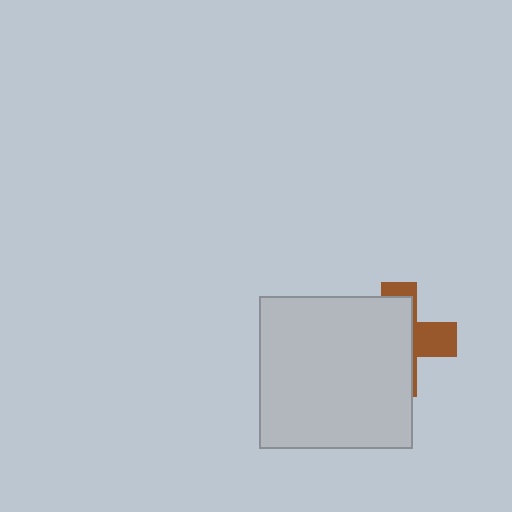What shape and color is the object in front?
The object in front is a light gray square.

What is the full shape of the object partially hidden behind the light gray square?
The partially hidden object is a brown cross.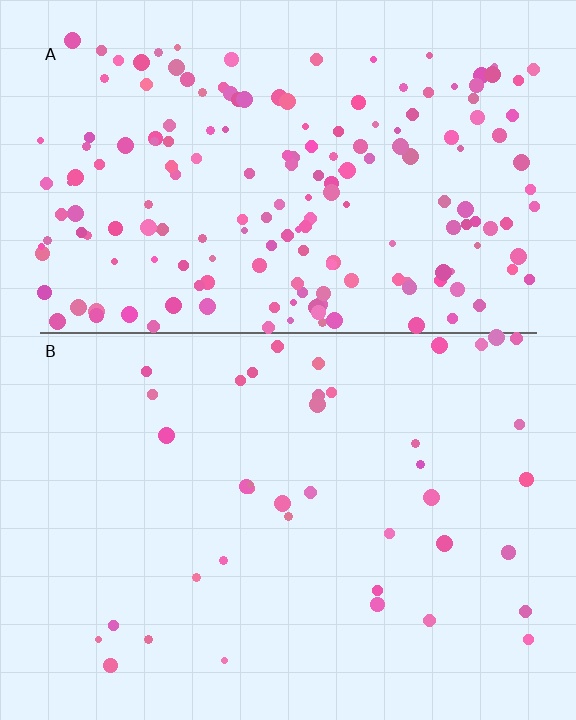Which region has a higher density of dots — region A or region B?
A (the top).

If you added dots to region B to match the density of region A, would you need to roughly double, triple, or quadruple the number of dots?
Approximately quadruple.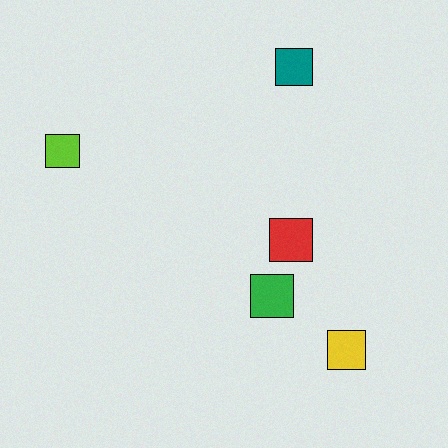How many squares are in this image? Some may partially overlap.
There are 5 squares.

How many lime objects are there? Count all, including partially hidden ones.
There is 1 lime object.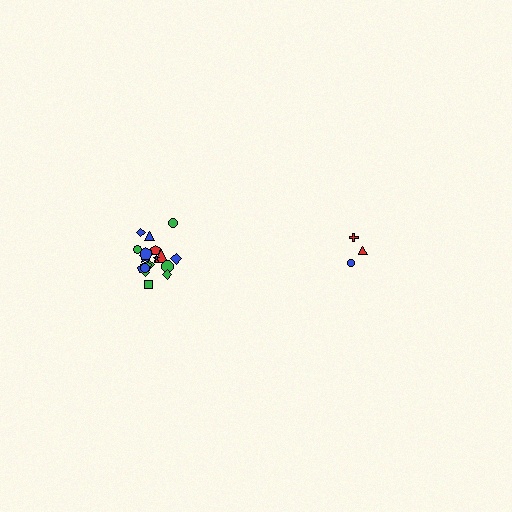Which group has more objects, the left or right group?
The left group.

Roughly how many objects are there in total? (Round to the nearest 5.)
Roughly 20 objects in total.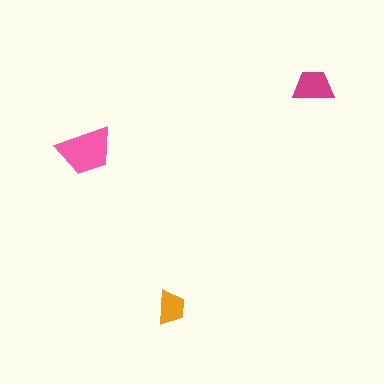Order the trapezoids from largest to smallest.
the pink one, the magenta one, the orange one.